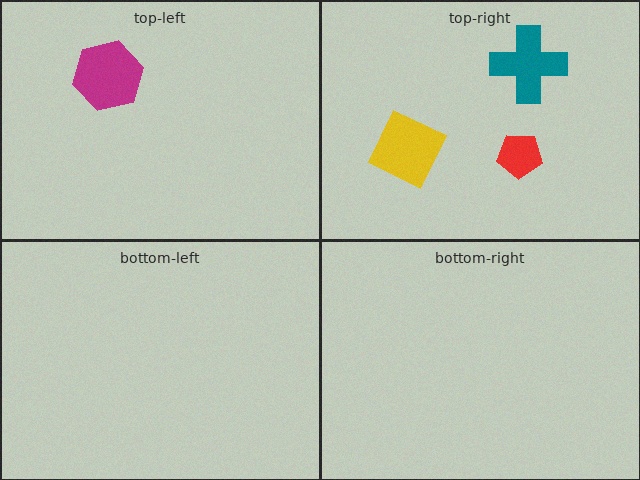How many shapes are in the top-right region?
3.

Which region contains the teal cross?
The top-right region.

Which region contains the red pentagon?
The top-right region.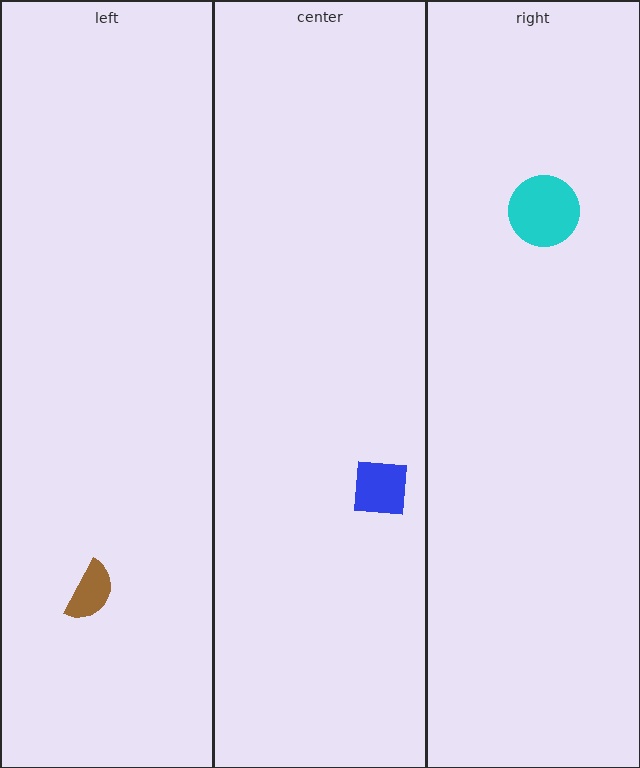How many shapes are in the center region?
1.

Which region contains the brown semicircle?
The left region.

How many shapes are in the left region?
1.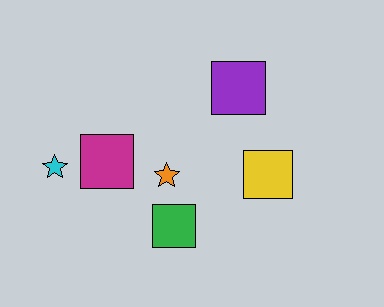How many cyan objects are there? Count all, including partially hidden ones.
There is 1 cyan object.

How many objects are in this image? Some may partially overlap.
There are 6 objects.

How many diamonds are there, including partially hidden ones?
There are no diamonds.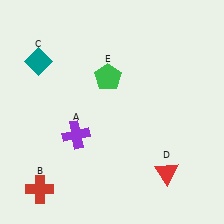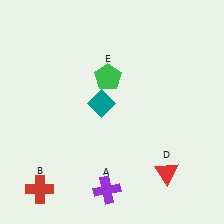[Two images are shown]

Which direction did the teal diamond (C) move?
The teal diamond (C) moved right.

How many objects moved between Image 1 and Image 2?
2 objects moved between the two images.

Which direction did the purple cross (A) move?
The purple cross (A) moved down.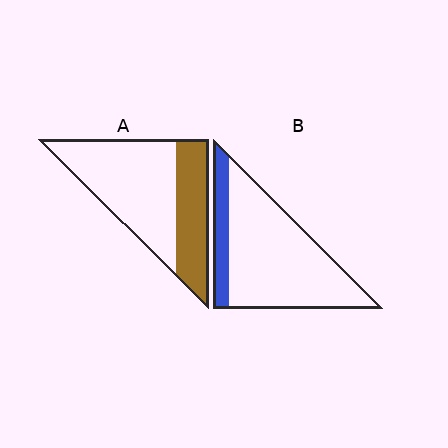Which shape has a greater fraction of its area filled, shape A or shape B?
Shape A.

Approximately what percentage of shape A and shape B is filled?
A is approximately 35% and B is approximately 20%.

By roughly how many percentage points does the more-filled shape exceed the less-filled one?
By roughly 15 percentage points (A over B).